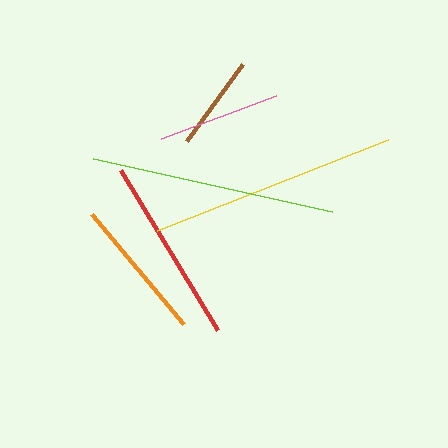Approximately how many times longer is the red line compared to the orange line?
The red line is approximately 1.3 times the length of the orange line.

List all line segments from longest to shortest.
From longest to shortest: yellow, lime, red, orange, pink, brown.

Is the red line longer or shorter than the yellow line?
The yellow line is longer than the red line.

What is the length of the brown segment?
The brown segment is approximately 95 pixels long.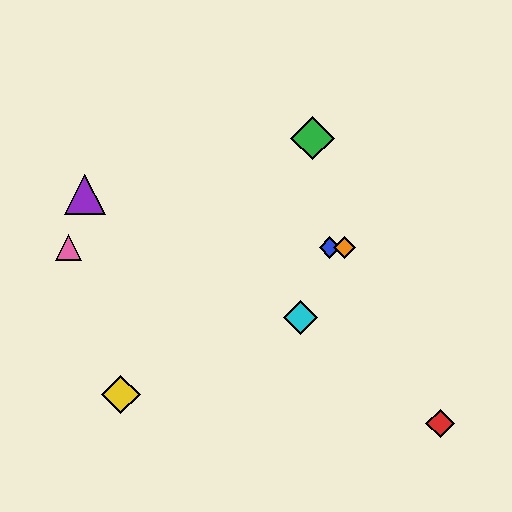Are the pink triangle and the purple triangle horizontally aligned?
No, the pink triangle is at y≈248 and the purple triangle is at y≈194.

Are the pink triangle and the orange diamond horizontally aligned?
Yes, both are at y≈248.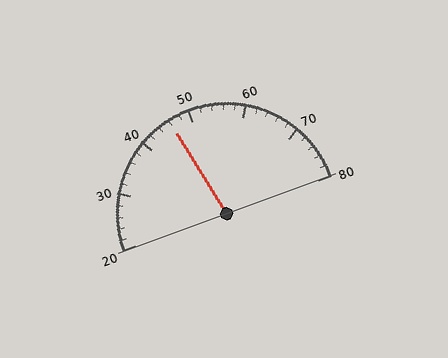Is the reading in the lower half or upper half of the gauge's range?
The reading is in the lower half of the range (20 to 80).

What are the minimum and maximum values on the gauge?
The gauge ranges from 20 to 80.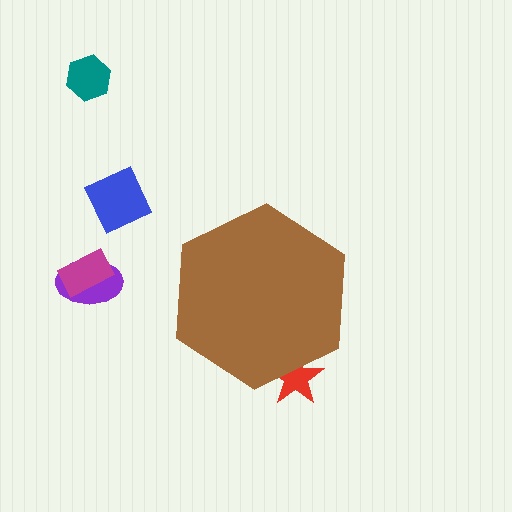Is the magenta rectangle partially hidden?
No, the magenta rectangle is fully visible.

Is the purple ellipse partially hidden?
No, the purple ellipse is fully visible.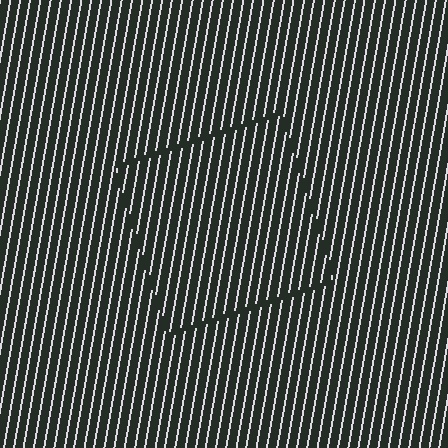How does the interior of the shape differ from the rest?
The interior of the shape contains the same grating, shifted by half a period — the contour is defined by the phase discontinuity where line-ends from the inner and outer gratings abut.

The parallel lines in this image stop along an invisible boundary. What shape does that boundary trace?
An illusory square. The interior of the shape contains the same grating, shifted by half a period — the contour is defined by the phase discontinuity where line-ends from the inner and outer gratings abut.